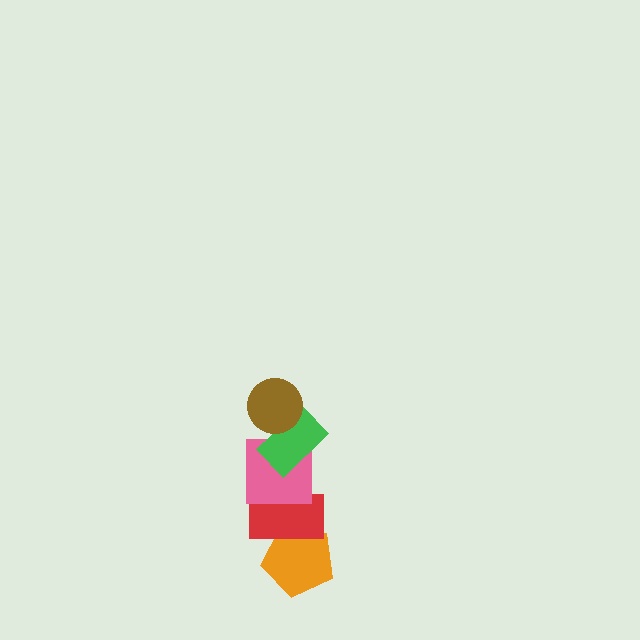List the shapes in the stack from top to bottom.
From top to bottom: the brown circle, the green rectangle, the pink square, the red rectangle, the orange pentagon.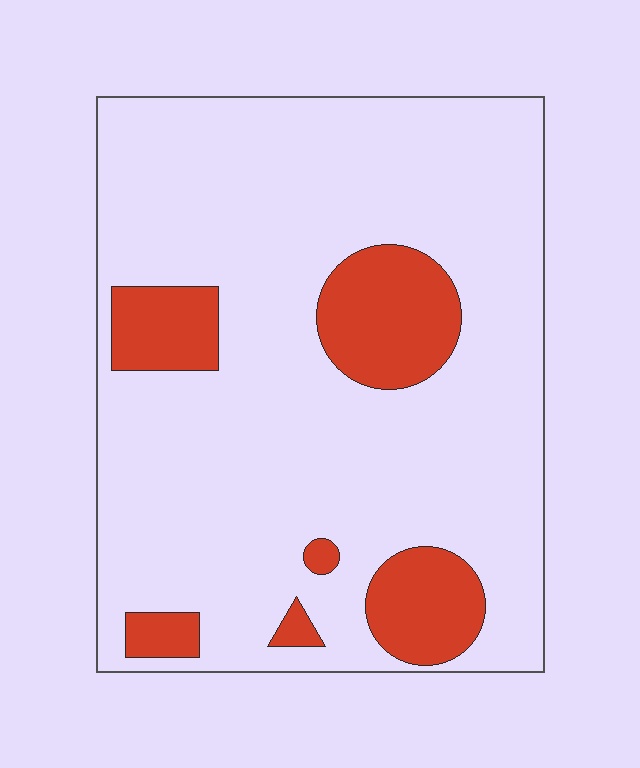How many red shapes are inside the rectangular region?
6.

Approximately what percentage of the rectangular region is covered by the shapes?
Approximately 15%.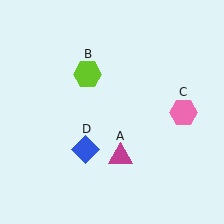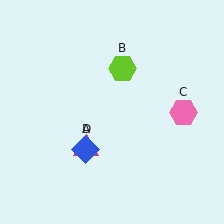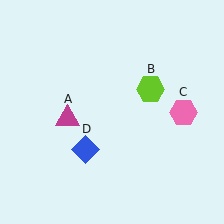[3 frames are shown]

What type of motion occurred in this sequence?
The magenta triangle (object A), lime hexagon (object B) rotated clockwise around the center of the scene.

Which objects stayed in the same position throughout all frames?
Pink hexagon (object C) and blue diamond (object D) remained stationary.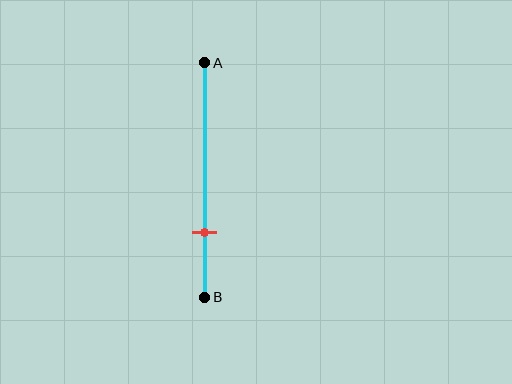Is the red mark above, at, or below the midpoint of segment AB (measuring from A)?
The red mark is below the midpoint of segment AB.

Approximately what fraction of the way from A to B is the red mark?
The red mark is approximately 75% of the way from A to B.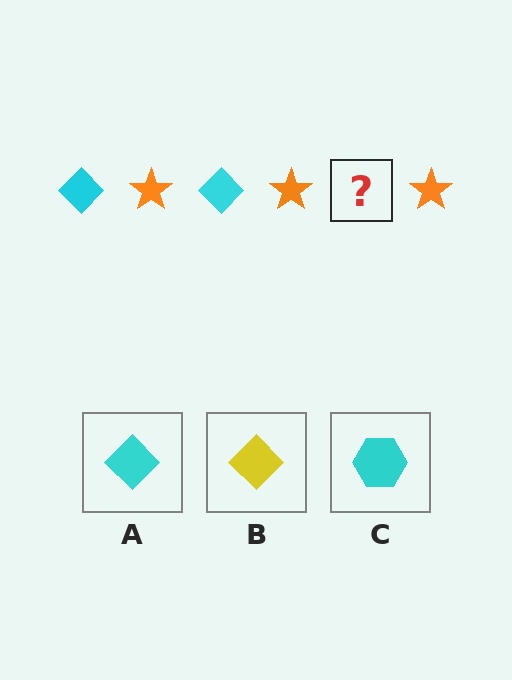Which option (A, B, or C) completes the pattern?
A.